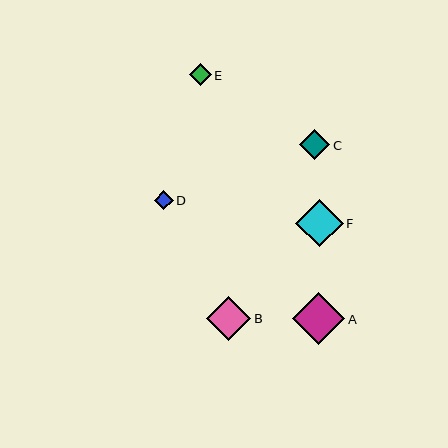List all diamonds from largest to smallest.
From largest to smallest: A, F, B, C, E, D.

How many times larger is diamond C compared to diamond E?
Diamond C is approximately 1.4 times the size of diamond E.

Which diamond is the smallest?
Diamond D is the smallest with a size of approximately 19 pixels.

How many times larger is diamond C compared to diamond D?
Diamond C is approximately 1.6 times the size of diamond D.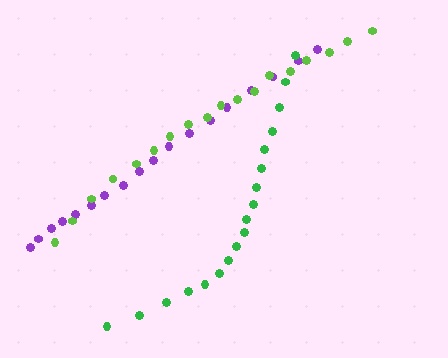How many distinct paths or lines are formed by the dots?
There are 3 distinct paths.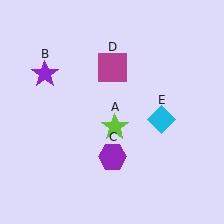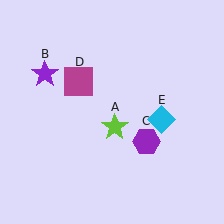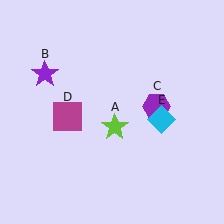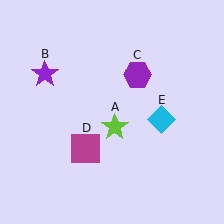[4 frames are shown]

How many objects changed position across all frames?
2 objects changed position: purple hexagon (object C), magenta square (object D).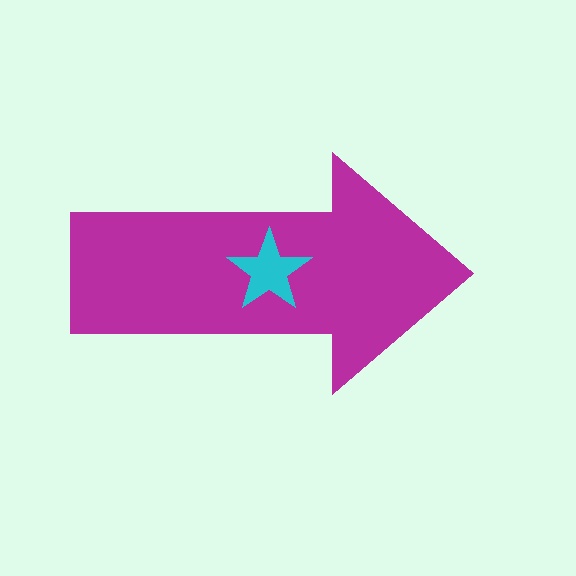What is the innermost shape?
The cyan star.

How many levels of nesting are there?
2.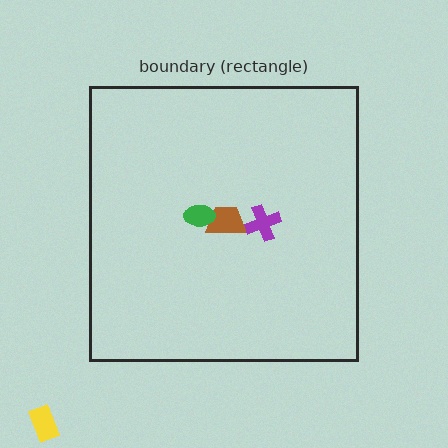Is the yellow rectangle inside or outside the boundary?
Outside.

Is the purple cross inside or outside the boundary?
Inside.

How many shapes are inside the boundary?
3 inside, 1 outside.